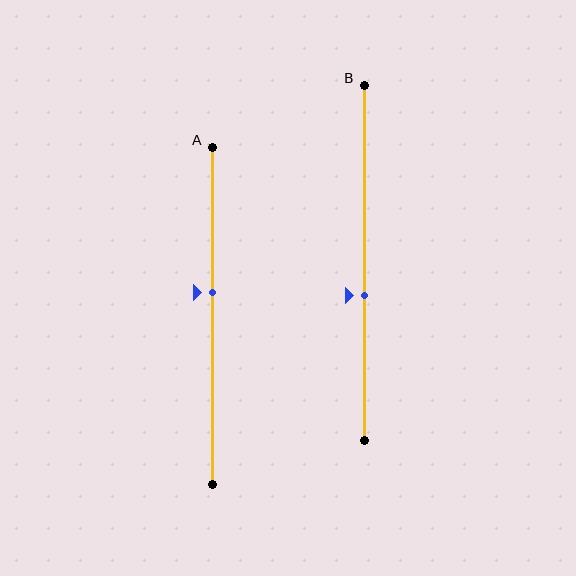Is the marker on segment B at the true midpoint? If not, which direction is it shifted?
No, the marker on segment B is shifted downward by about 9% of the segment length.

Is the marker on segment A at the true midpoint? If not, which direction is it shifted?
No, the marker on segment A is shifted upward by about 7% of the segment length.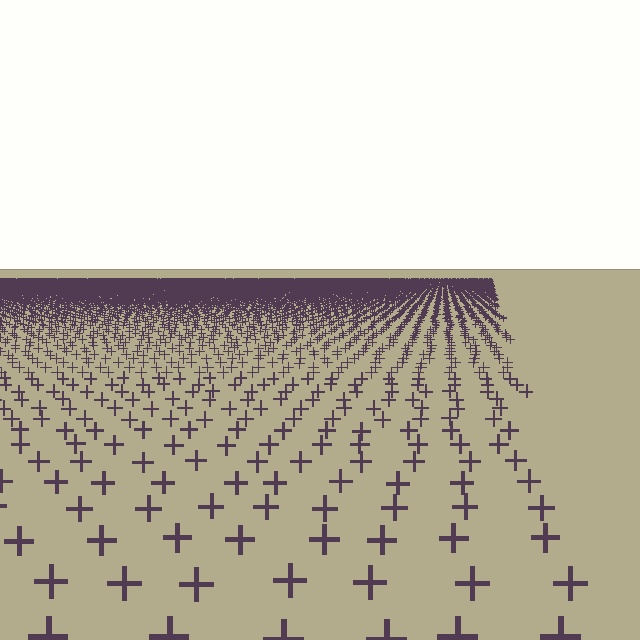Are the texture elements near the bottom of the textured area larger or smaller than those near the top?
Larger. Near the bottom, elements are closer to the viewer and appear at a bigger on-screen size.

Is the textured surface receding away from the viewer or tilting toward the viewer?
The surface is receding away from the viewer. Texture elements get smaller and denser toward the top.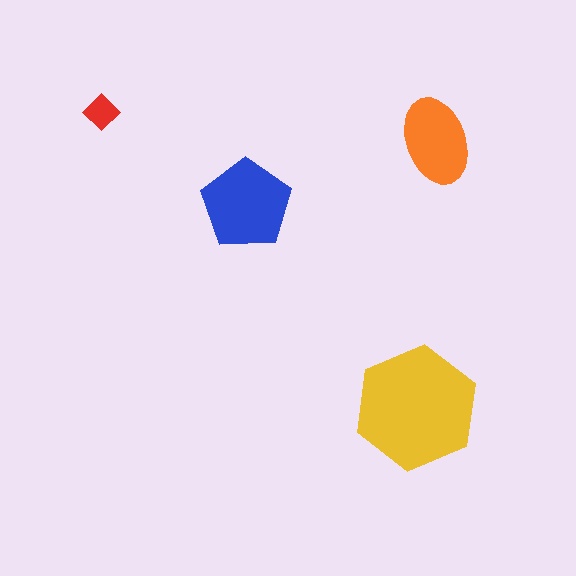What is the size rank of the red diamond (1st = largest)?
4th.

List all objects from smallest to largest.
The red diamond, the orange ellipse, the blue pentagon, the yellow hexagon.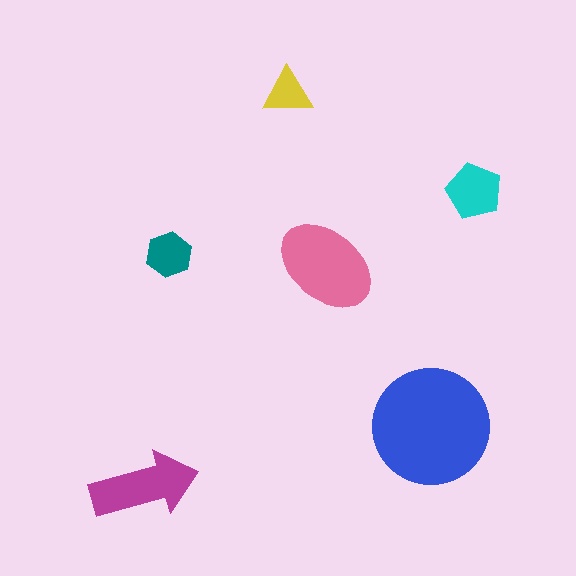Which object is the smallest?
The yellow triangle.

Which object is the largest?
The blue circle.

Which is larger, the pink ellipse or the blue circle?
The blue circle.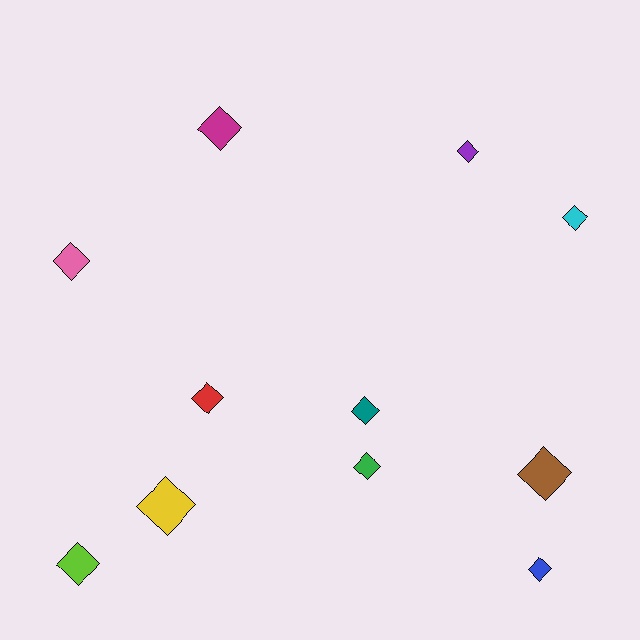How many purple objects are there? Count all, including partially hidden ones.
There is 1 purple object.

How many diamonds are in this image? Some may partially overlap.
There are 11 diamonds.